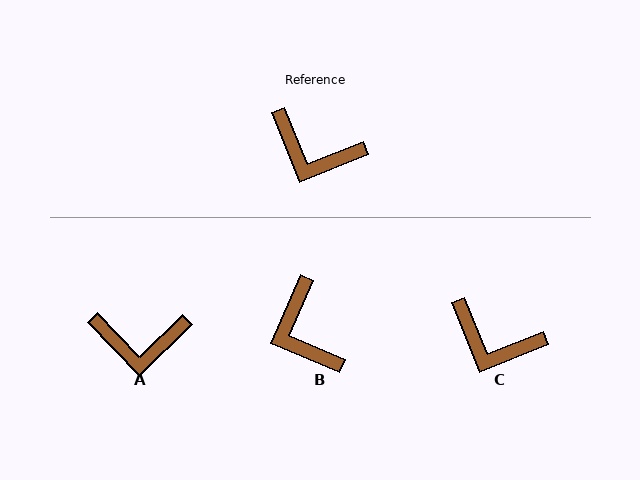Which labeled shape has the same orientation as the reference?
C.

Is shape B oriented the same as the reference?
No, it is off by about 45 degrees.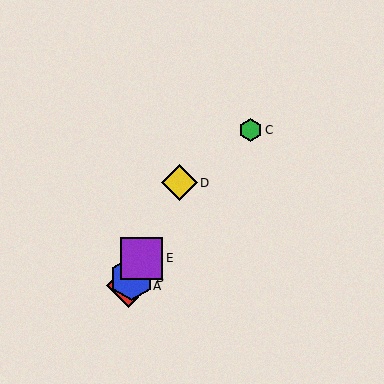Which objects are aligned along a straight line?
Objects A, B, D, E are aligned along a straight line.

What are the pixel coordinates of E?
Object E is at (142, 258).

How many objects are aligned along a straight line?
4 objects (A, B, D, E) are aligned along a straight line.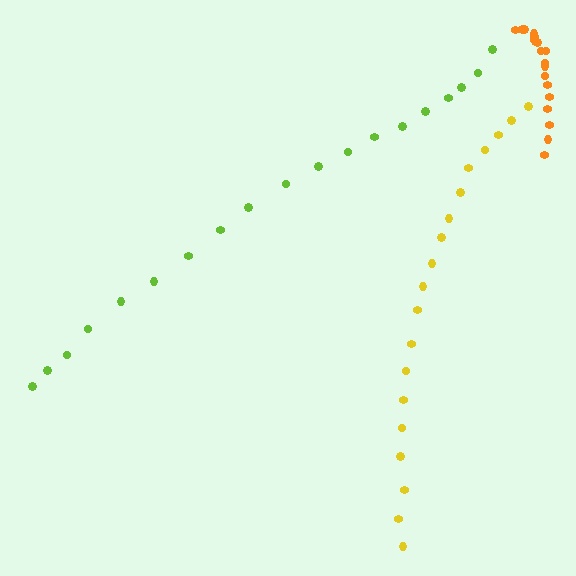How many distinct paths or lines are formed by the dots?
There are 3 distinct paths.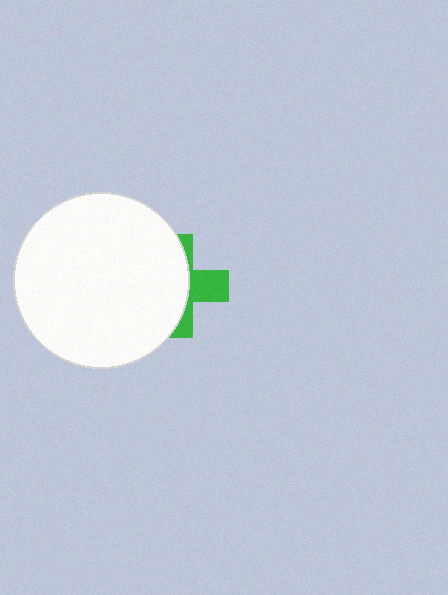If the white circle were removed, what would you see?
You would see the complete green cross.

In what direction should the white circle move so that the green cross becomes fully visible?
The white circle should move left. That is the shortest direction to clear the overlap and leave the green cross fully visible.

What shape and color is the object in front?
The object in front is a white circle.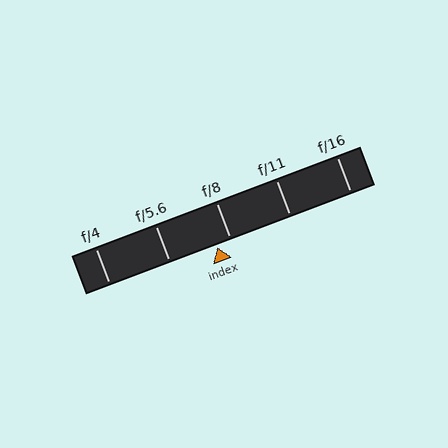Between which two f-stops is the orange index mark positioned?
The index mark is between f/5.6 and f/8.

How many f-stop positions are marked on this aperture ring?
There are 5 f-stop positions marked.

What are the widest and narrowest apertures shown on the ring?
The widest aperture shown is f/4 and the narrowest is f/16.